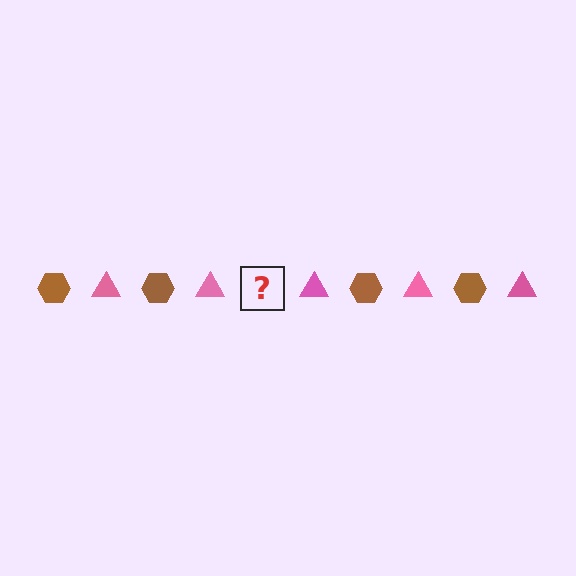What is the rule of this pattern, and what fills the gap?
The rule is that the pattern alternates between brown hexagon and pink triangle. The gap should be filled with a brown hexagon.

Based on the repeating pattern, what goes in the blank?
The blank should be a brown hexagon.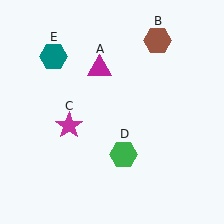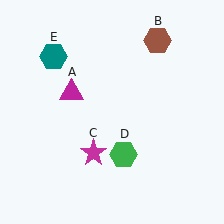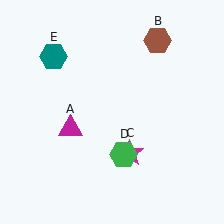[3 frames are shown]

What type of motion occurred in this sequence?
The magenta triangle (object A), magenta star (object C) rotated counterclockwise around the center of the scene.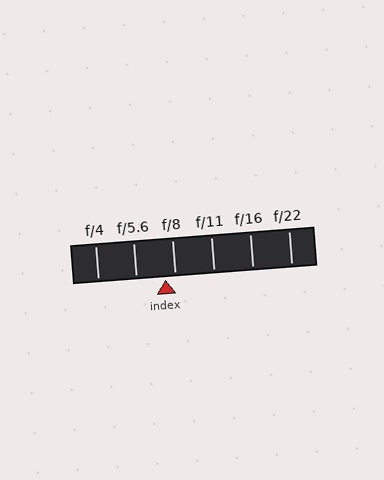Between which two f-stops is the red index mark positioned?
The index mark is between f/5.6 and f/8.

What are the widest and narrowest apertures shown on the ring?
The widest aperture shown is f/4 and the narrowest is f/22.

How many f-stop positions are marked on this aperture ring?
There are 6 f-stop positions marked.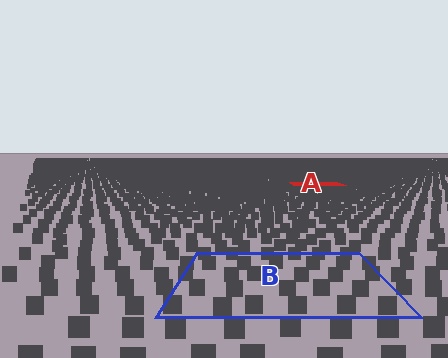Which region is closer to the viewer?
Region B is closer. The texture elements there are larger and more spread out.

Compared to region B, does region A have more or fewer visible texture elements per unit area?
Region A has more texture elements per unit area — they are packed more densely because it is farther away.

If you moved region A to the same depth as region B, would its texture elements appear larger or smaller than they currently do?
They would appear larger. At a closer depth, the same texture elements are projected at a bigger on-screen size.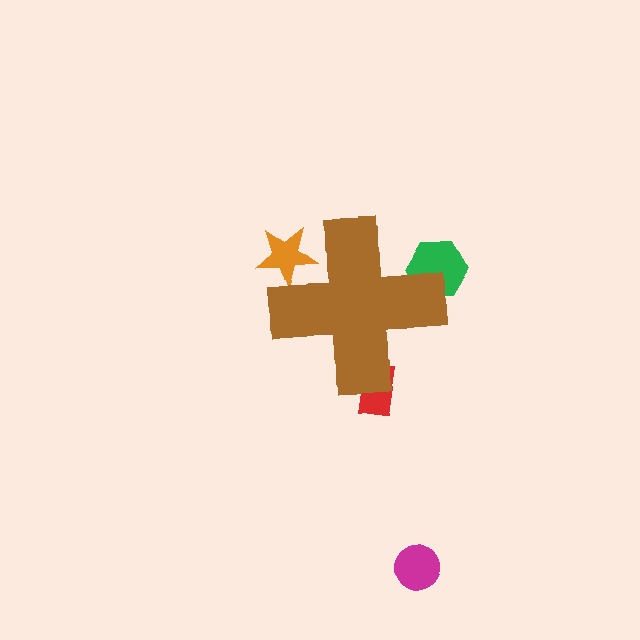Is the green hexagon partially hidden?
Yes, the green hexagon is partially hidden behind the brown cross.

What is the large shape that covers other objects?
A brown cross.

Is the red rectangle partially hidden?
Yes, the red rectangle is partially hidden behind the brown cross.